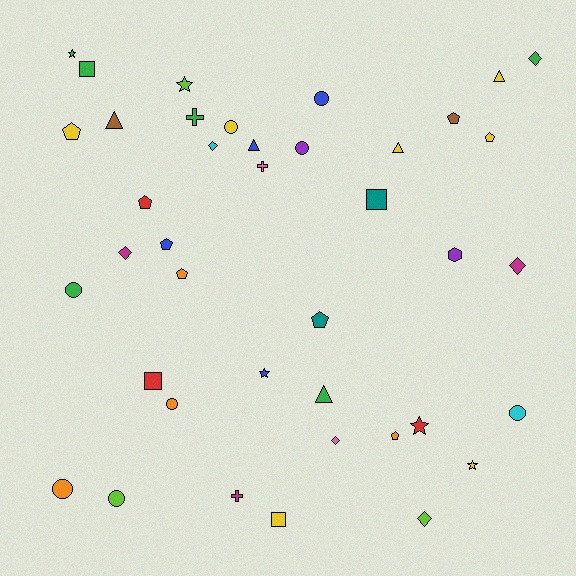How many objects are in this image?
There are 40 objects.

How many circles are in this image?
There are 8 circles.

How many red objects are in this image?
There are 3 red objects.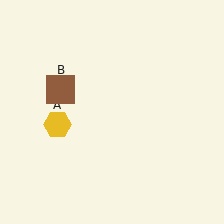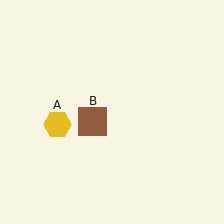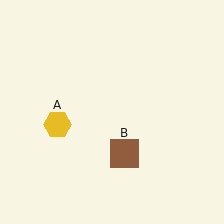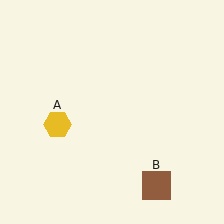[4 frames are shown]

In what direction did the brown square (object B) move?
The brown square (object B) moved down and to the right.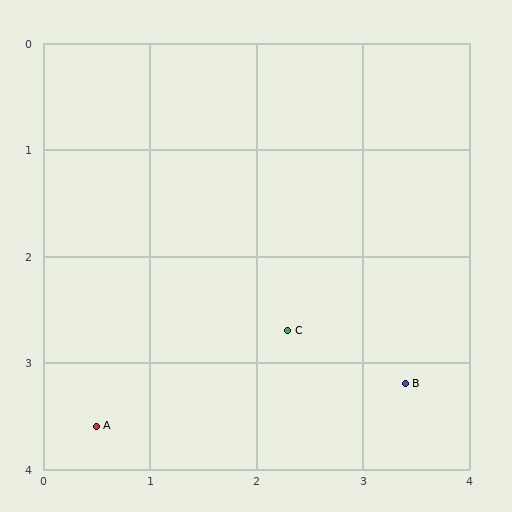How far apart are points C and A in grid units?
Points C and A are about 2.0 grid units apart.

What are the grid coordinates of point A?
Point A is at approximately (0.5, 3.6).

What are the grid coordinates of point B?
Point B is at approximately (3.4, 3.2).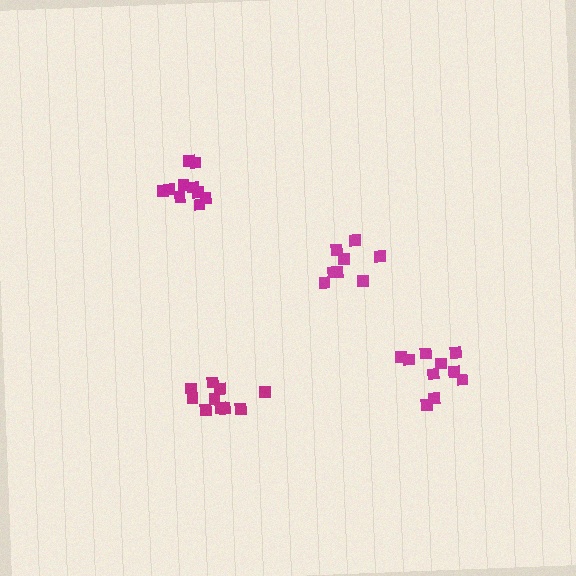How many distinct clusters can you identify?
There are 4 distinct clusters.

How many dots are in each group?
Group 1: 10 dots, Group 2: 10 dots, Group 3: 10 dots, Group 4: 8 dots (38 total).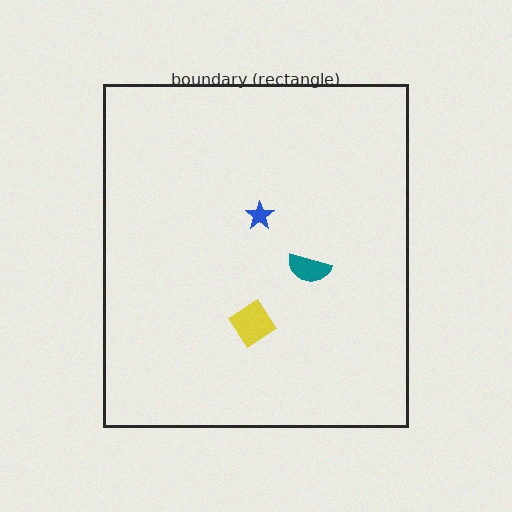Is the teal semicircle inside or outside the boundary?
Inside.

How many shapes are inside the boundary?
3 inside, 0 outside.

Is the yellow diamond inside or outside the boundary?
Inside.